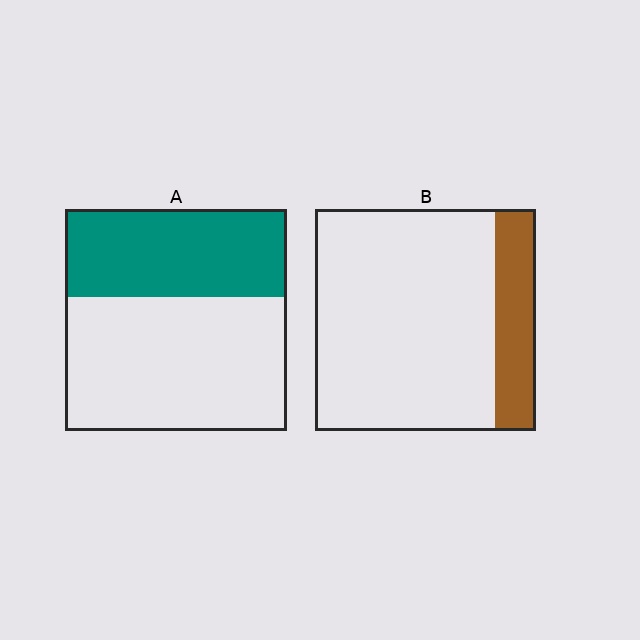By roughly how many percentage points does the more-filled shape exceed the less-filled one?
By roughly 20 percentage points (A over B).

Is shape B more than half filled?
No.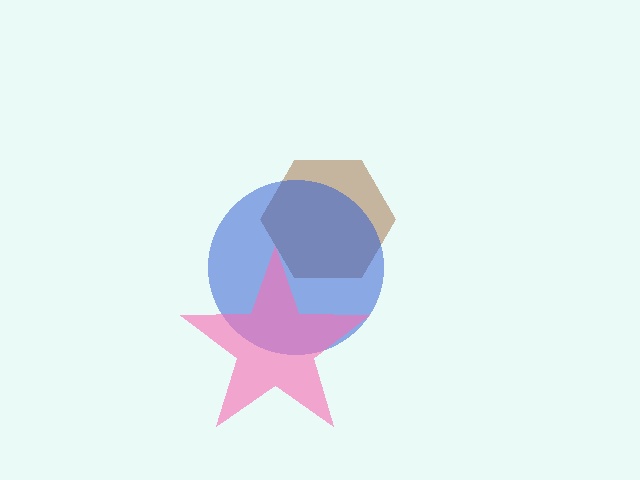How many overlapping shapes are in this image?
There are 3 overlapping shapes in the image.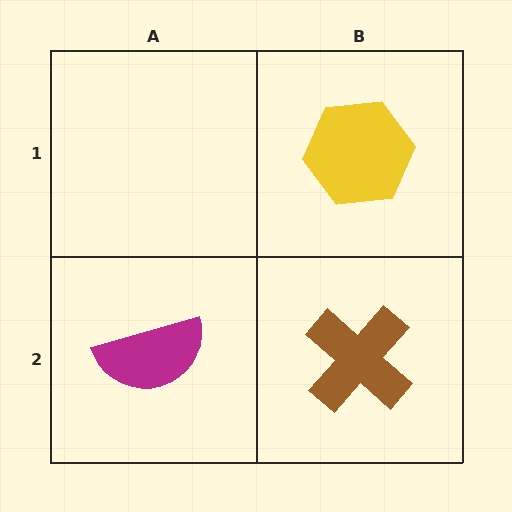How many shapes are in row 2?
2 shapes.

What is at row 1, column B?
A yellow hexagon.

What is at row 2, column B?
A brown cross.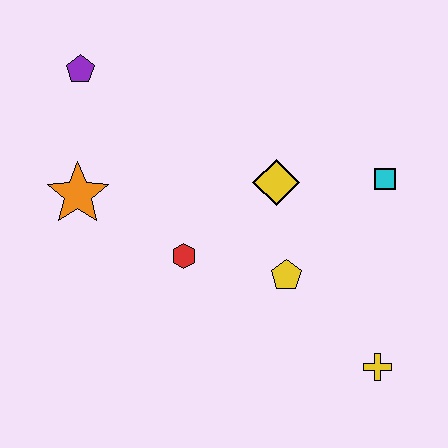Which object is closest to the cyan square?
The yellow diamond is closest to the cyan square.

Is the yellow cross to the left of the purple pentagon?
No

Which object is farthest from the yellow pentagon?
The purple pentagon is farthest from the yellow pentagon.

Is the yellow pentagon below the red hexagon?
Yes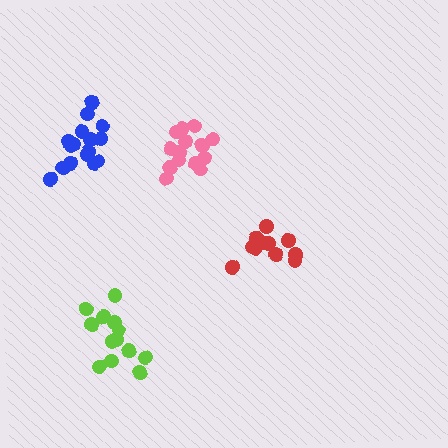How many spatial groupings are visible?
There are 4 spatial groupings.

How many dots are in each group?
Group 1: 14 dots, Group 2: 16 dots, Group 3: 11 dots, Group 4: 13 dots (54 total).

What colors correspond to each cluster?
The clusters are colored: pink, blue, red, lime.